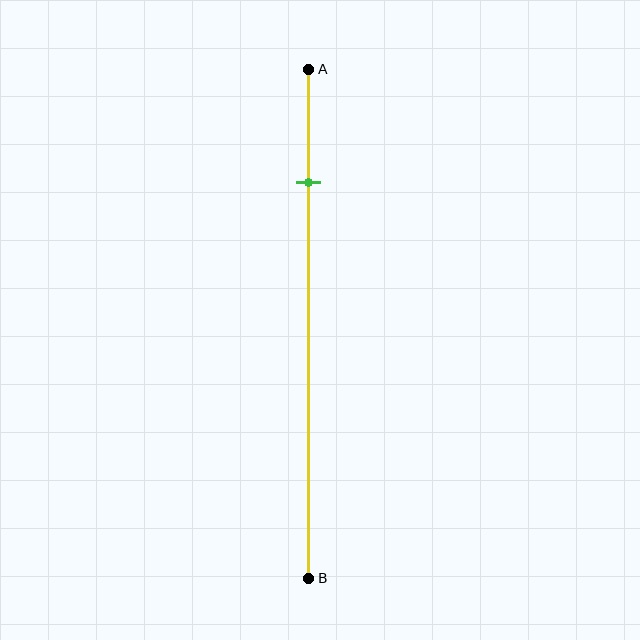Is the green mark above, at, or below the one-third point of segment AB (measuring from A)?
The green mark is above the one-third point of segment AB.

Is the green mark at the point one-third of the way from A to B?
No, the mark is at about 20% from A, not at the 33% one-third point.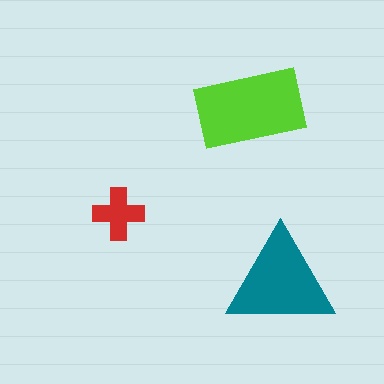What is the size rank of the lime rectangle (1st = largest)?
1st.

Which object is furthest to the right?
The teal triangle is rightmost.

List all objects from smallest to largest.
The red cross, the teal triangle, the lime rectangle.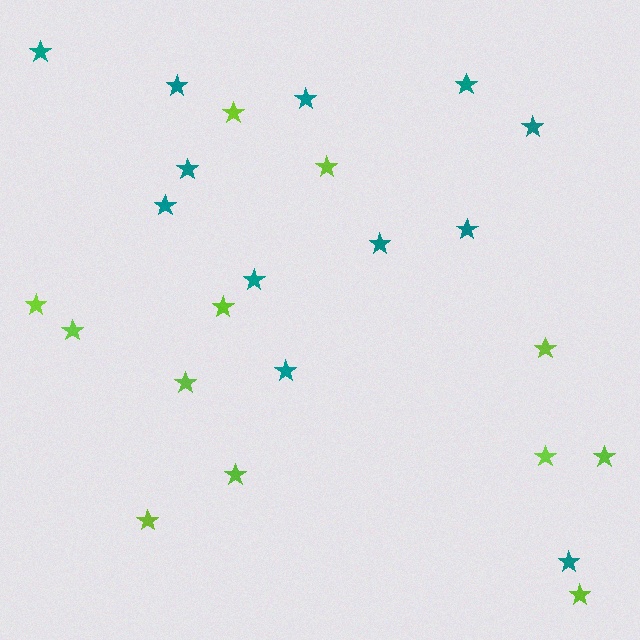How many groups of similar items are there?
There are 2 groups: one group of lime stars (12) and one group of teal stars (12).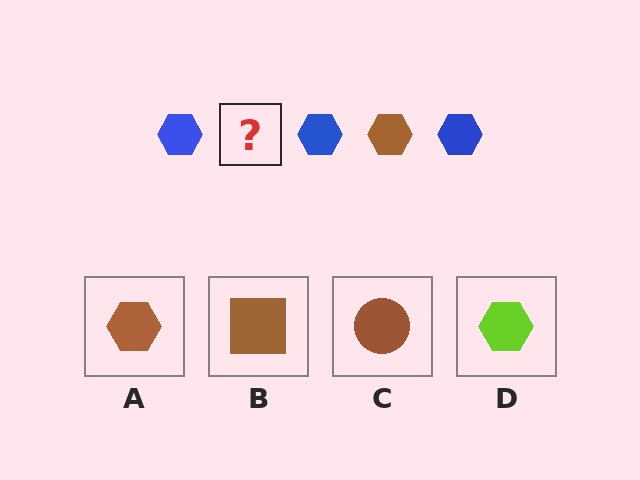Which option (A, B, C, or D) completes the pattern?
A.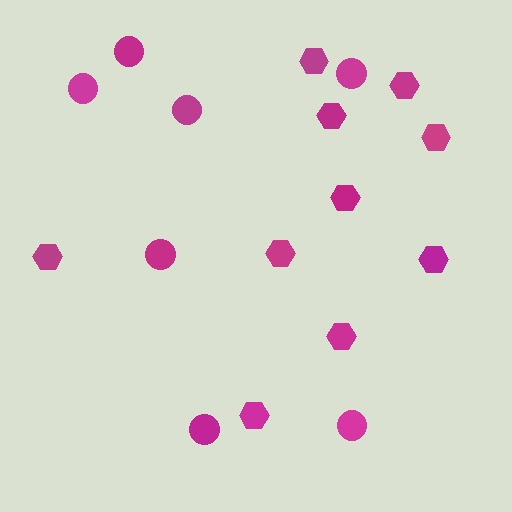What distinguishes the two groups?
There are 2 groups: one group of hexagons (10) and one group of circles (7).